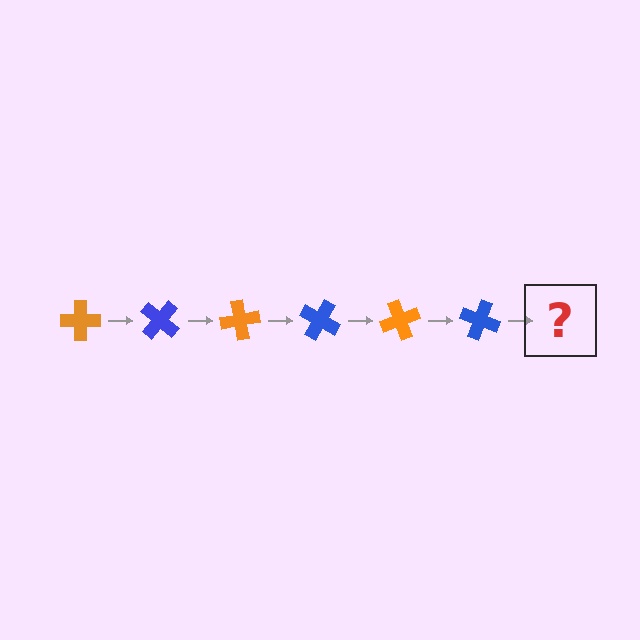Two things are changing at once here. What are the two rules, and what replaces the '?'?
The two rules are that it rotates 40 degrees each step and the color cycles through orange and blue. The '?' should be an orange cross, rotated 240 degrees from the start.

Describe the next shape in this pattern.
It should be an orange cross, rotated 240 degrees from the start.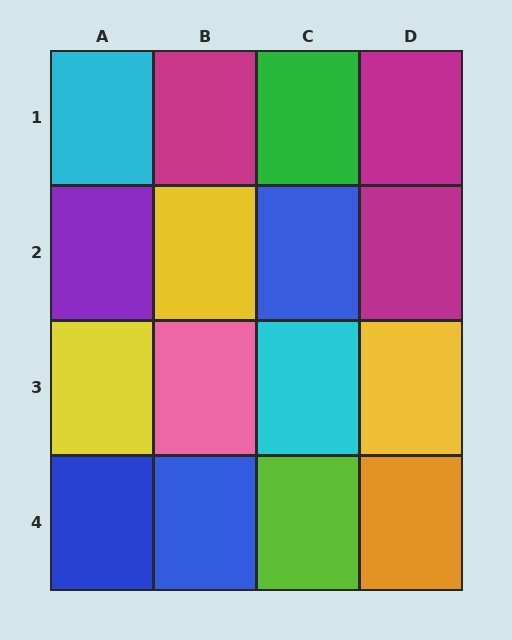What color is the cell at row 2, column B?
Yellow.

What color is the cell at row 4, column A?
Blue.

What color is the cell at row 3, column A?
Yellow.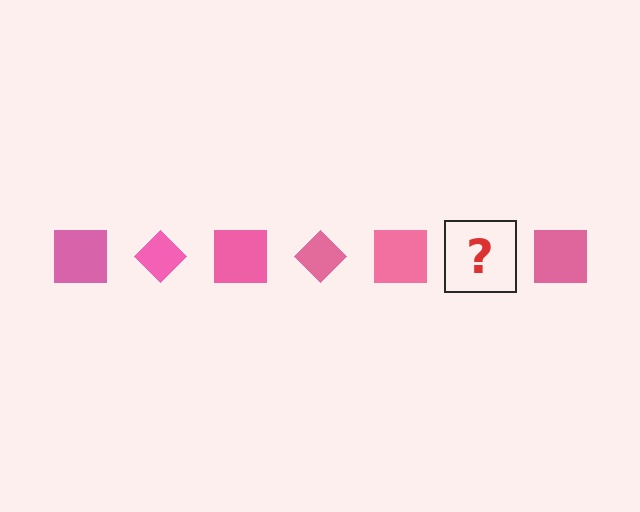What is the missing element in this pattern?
The missing element is a pink diamond.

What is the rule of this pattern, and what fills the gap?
The rule is that the pattern cycles through square, diamond shapes in pink. The gap should be filled with a pink diamond.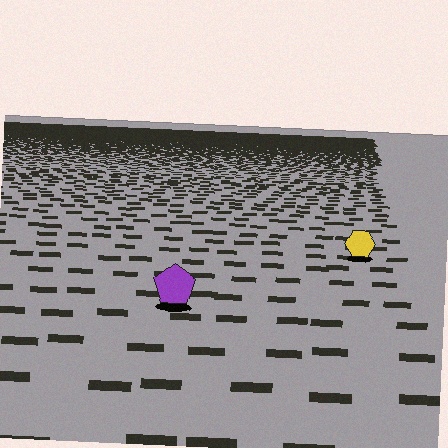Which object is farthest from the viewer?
The yellow hexagon is farthest from the viewer. It appears smaller and the ground texture around it is denser.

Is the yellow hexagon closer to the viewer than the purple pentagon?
No. The purple pentagon is closer — you can tell from the texture gradient: the ground texture is coarser near it.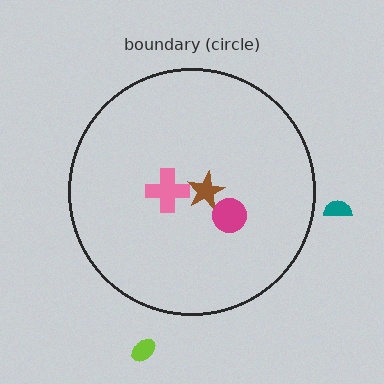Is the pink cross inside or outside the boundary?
Inside.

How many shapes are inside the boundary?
3 inside, 2 outside.